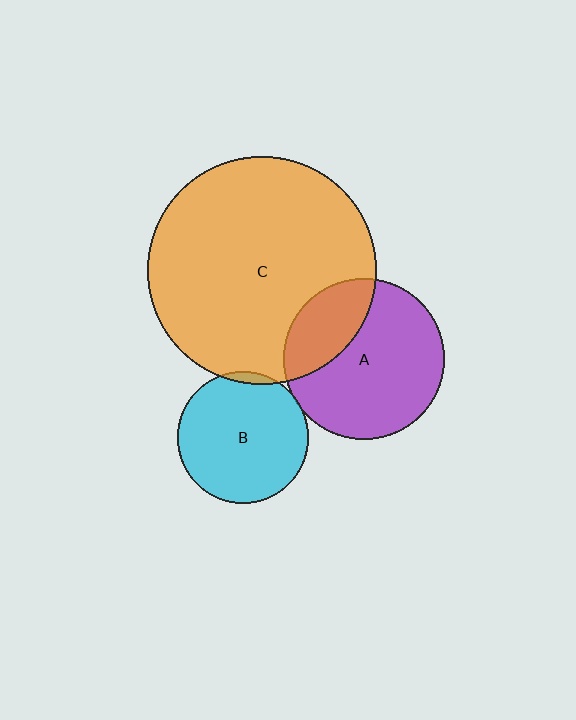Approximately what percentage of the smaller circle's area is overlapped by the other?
Approximately 5%.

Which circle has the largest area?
Circle C (orange).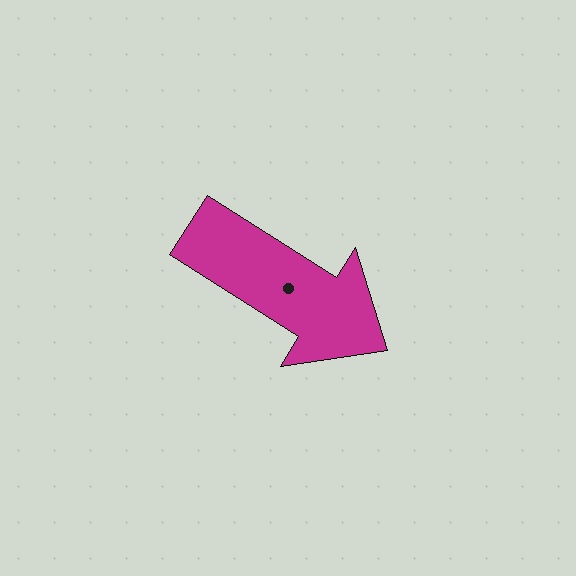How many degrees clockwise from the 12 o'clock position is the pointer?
Approximately 122 degrees.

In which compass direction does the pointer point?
Southeast.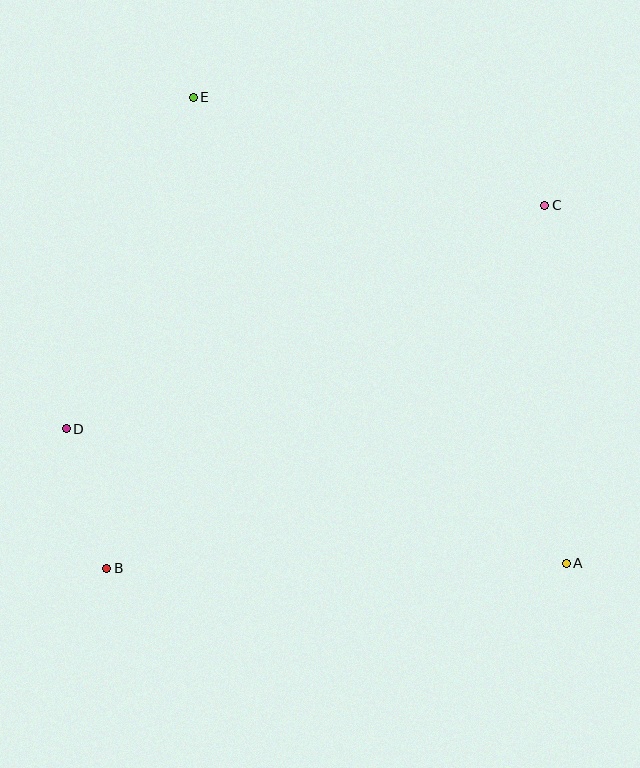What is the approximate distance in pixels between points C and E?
The distance between C and E is approximately 368 pixels.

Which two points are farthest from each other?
Points A and E are farthest from each other.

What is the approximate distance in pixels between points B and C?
The distance between B and C is approximately 568 pixels.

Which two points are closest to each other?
Points B and D are closest to each other.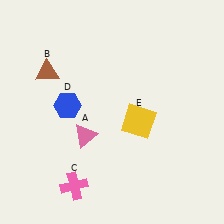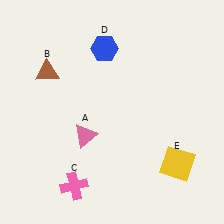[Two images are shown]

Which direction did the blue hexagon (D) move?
The blue hexagon (D) moved up.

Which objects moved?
The objects that moved are: the blue hexagon (D), the yellow square (E).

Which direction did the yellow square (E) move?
The yellow square (E) moved down.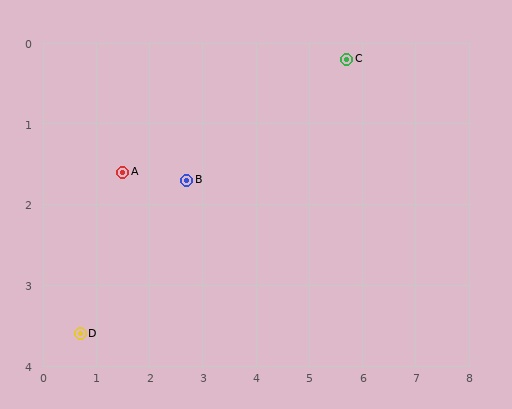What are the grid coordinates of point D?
Point D is at approximately (0.7, 3.6).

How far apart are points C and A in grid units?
Points C and A are about 4.4 grid units apart.